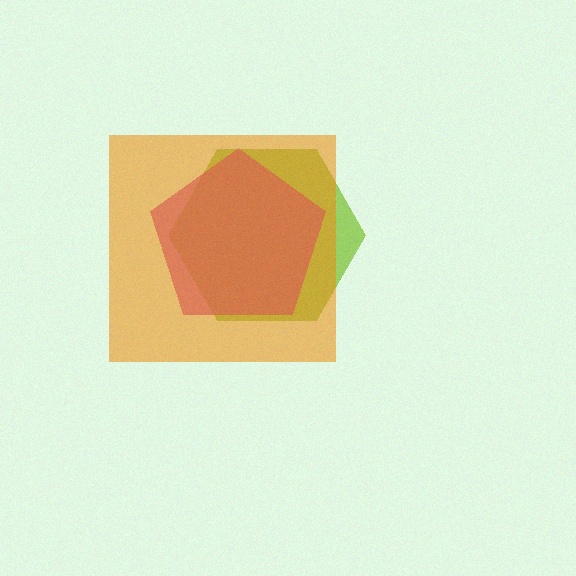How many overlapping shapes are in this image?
There are 3 overlapping shapes in the image.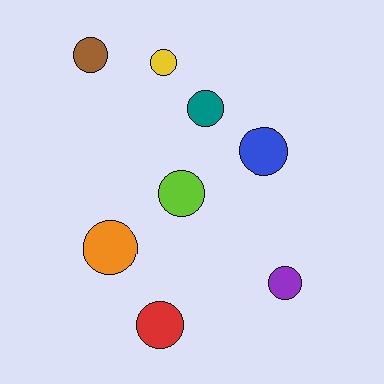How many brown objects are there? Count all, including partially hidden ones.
There is 1 brown object.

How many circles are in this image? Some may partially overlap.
There are 8 circles.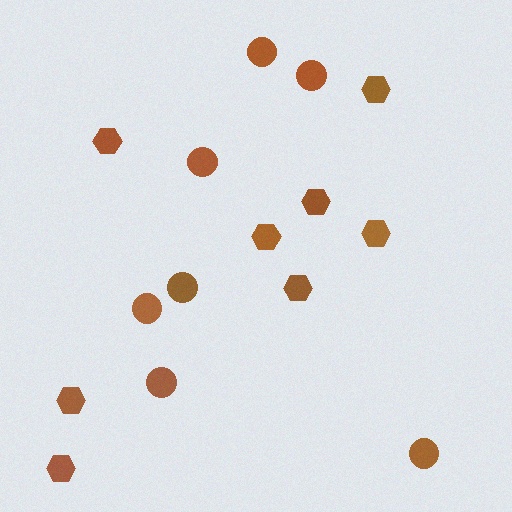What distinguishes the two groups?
There are 2 groups: one group of hexagons (8) and one group of circles (7).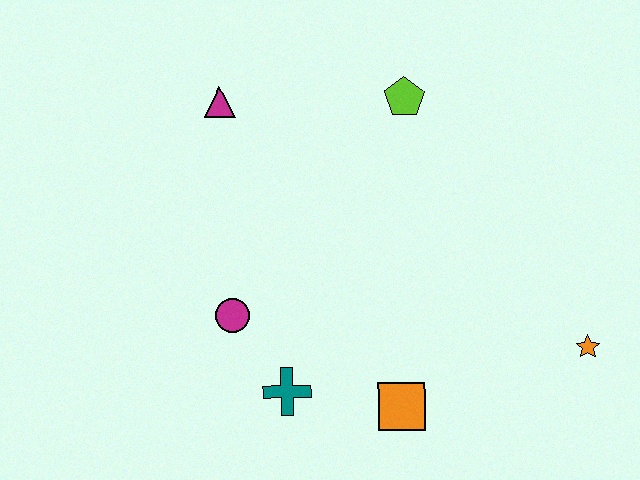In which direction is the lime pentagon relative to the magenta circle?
The lime pentagon is above the magenta circle.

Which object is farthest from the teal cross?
The lime pentagon is farthest from the teal cross.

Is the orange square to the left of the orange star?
Yes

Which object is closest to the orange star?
The orange square is closest to the orange star.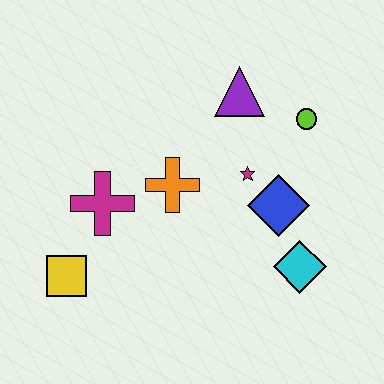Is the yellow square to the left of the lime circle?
Yes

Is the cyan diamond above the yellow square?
Yes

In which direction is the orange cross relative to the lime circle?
The orange cross is to the left of the lime circle.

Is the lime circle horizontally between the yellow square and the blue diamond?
No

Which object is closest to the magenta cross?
The orange cross is closest to the magenta cross.